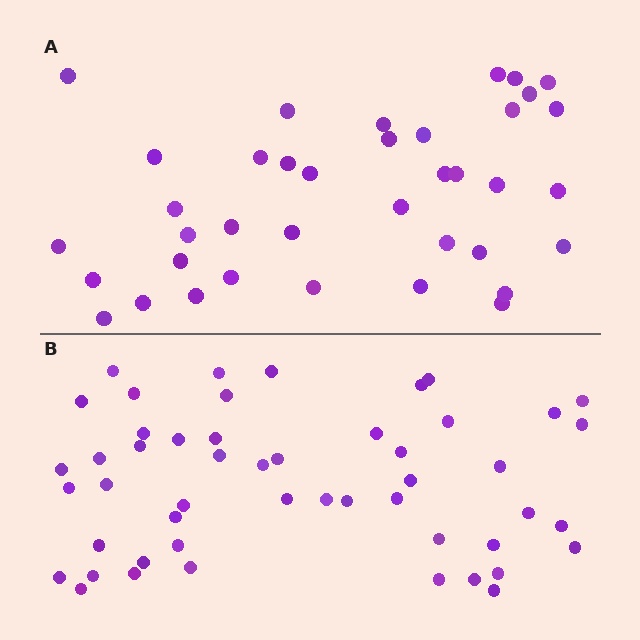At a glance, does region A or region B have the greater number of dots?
Region B (the bottom region) has more dots.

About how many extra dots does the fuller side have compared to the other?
Region B has roughly 12 or so more dots than region A.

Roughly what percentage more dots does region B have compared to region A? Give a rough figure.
About 30% more.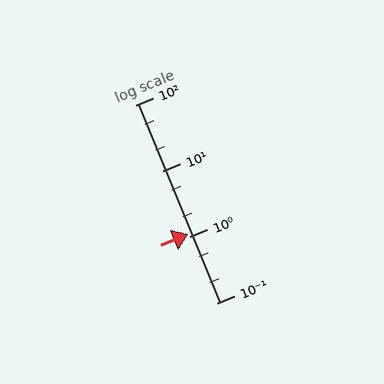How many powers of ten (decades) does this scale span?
The scale spans 3 decades, from 0.1 to 100.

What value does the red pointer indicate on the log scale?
The pointer indicates approximately 1.1.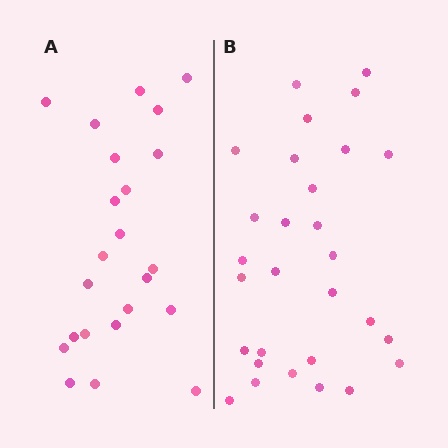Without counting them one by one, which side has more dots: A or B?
Region B (the right region) has more dots.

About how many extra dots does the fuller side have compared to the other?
Region B has about 6 more dots than region A.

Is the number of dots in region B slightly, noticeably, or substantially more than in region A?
Region B has noticeably more, but not dramatically so. The ratio is roughly 1.3 to 1.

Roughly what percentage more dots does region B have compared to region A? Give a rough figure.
About 25% more.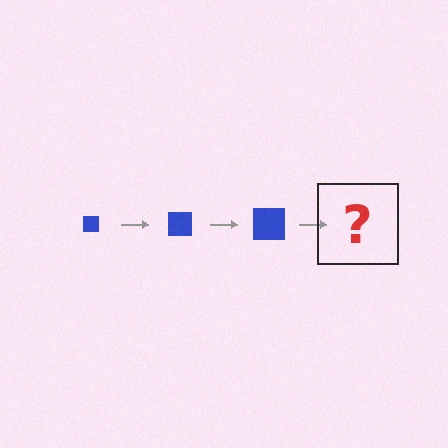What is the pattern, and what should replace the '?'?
The pattern is that the square gets progressively larger each step. The '?' should be a blue square, larger than the previous one.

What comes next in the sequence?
The next element should be a blue square, larger than the previous one.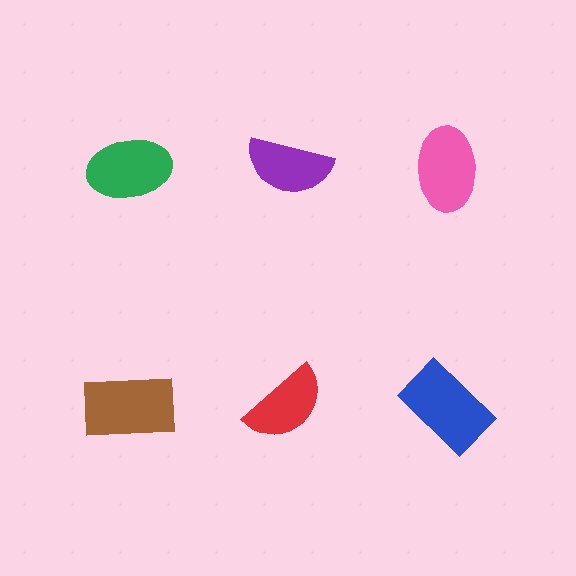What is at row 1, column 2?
A purple semicircle.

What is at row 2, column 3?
A blue rectangle.